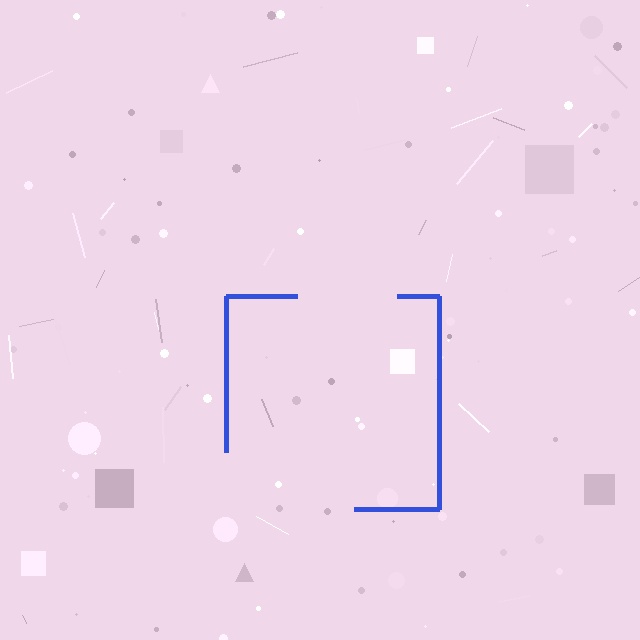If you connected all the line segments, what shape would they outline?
They would outline a square.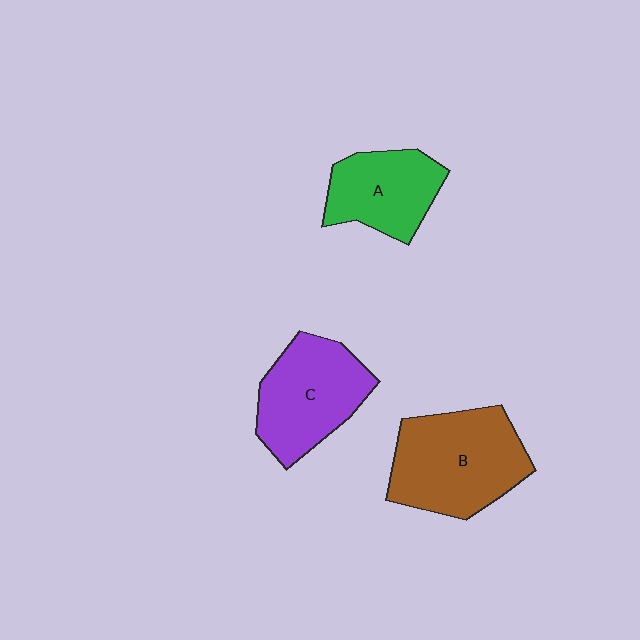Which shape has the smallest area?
Shape A (green).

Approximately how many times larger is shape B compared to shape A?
Approximately 1.5 times.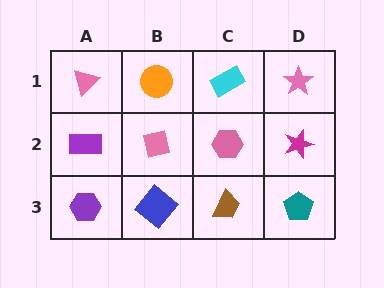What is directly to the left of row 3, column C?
A blue diamond.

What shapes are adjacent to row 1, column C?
A pink hexagon (row 2, column C), an orange circle (row 1, column B), a pink star (row 1, column D).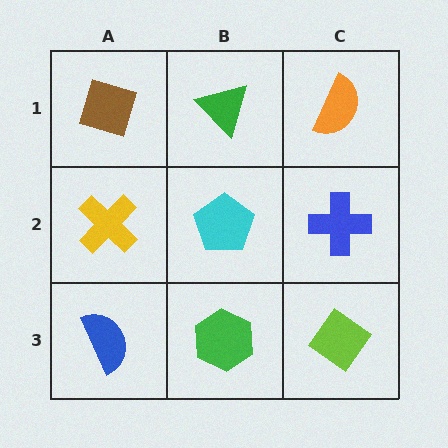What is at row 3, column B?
A green hexagon.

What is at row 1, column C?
An orange semicircle.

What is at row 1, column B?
A green triangle.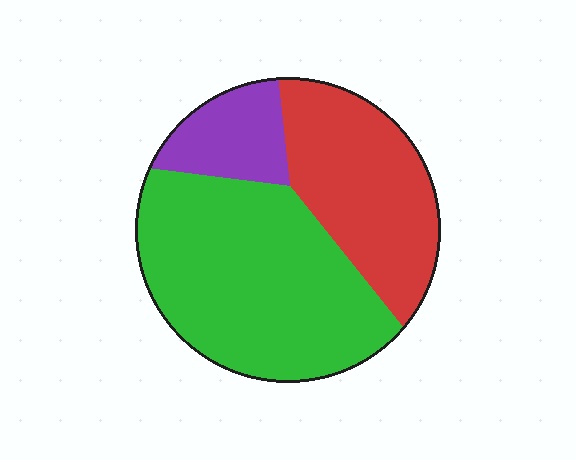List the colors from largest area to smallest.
From largest to smallest: green, red, purple.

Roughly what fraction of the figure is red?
Red takes up about one third (1/3) of the figure.